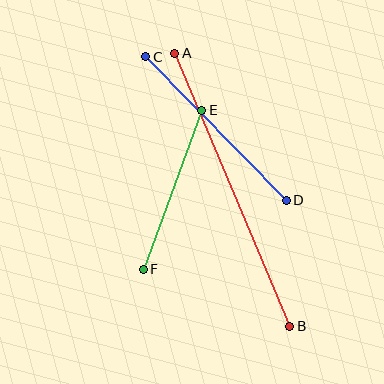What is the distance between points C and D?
The distance is approximately 201 pixels.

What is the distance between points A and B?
The distance is approximately 296 pixels.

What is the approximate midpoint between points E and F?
The midpoint is at approximately (172, 190) pixels.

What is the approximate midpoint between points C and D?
The midpoint is at approximately (216, 128) pixels.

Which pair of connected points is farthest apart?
Points A and B are farthest apart.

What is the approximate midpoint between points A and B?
The midpoint is at approximately (232, 190) pixels.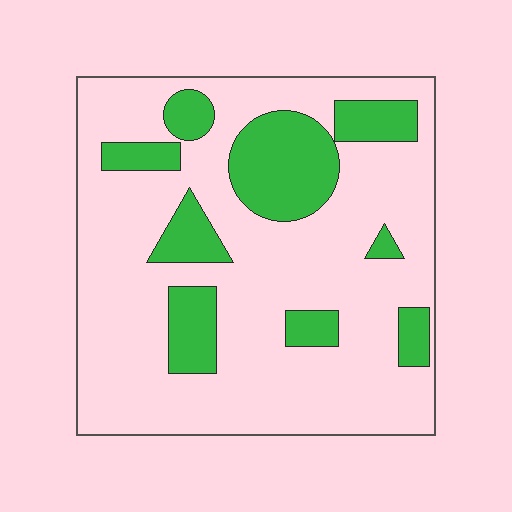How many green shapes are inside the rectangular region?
9.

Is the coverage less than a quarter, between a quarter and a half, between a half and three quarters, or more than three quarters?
Less than a quarter.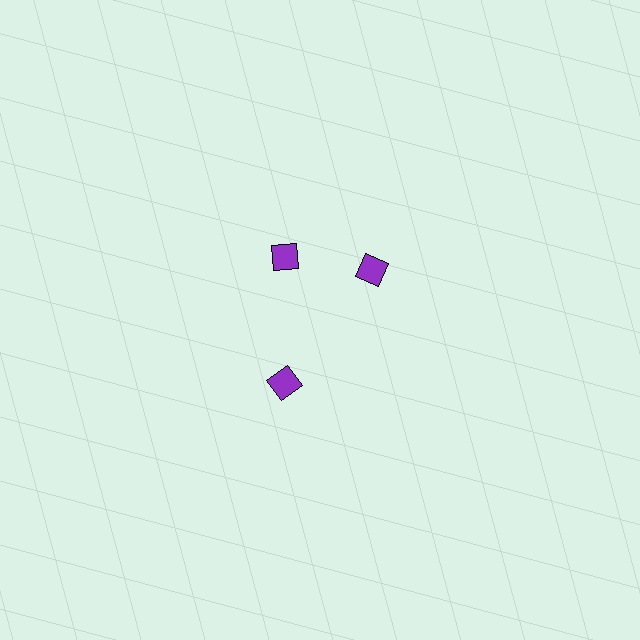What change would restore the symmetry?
The symmetry would be restored by rotating it back into even spacing with its neighbors so that all 3 squares sit at equal angles and equal distance from the center.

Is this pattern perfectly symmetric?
No. The 3 purple squares are arranged in a ring, but one element near the 3 o'clock position is rotated out of alignment along the ring, breaking the 3-fold rotational symmetry.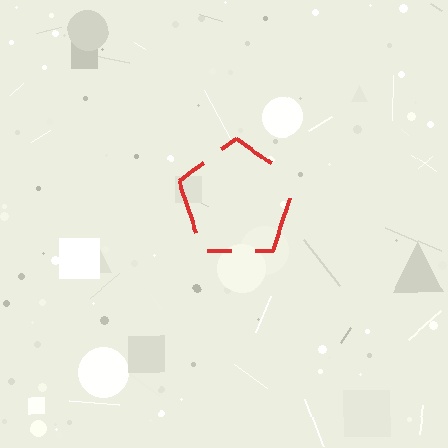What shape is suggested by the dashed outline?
The dashed outline suggests a pentagon.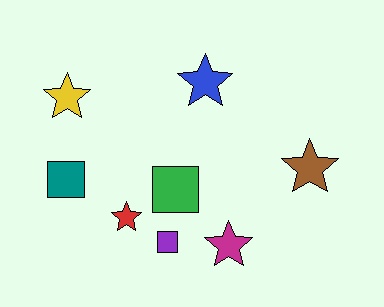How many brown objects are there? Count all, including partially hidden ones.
There is 1 brown object.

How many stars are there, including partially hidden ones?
There are 5 stars.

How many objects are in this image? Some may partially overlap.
There are 8 objects.